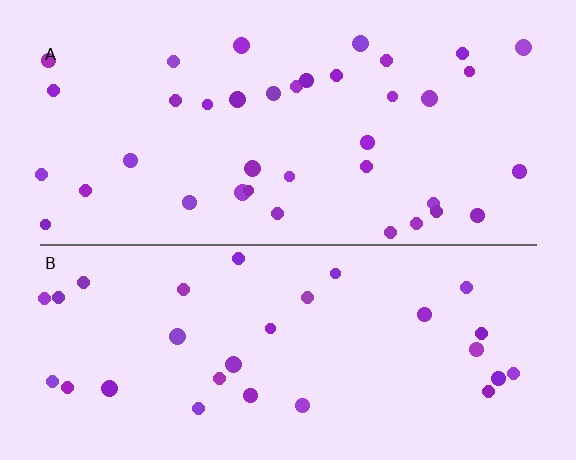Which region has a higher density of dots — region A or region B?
A (the top).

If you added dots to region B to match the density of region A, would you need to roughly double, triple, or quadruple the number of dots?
Approximately double.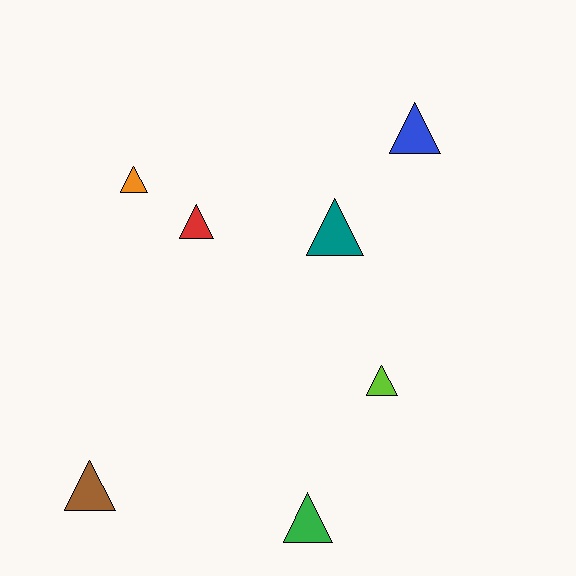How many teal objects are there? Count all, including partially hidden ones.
There is 1 teal object.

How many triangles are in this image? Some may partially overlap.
There are 7 triangles.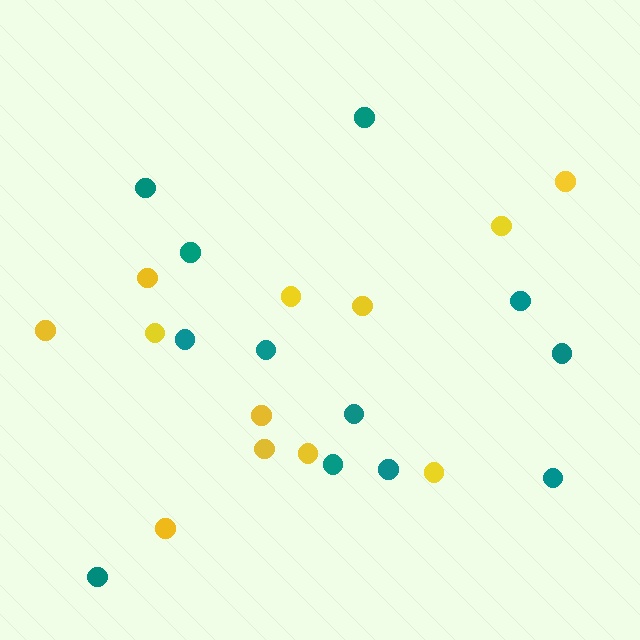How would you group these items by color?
There are 2 groups: one group of teal circles (12) and one group of yellow circles (12).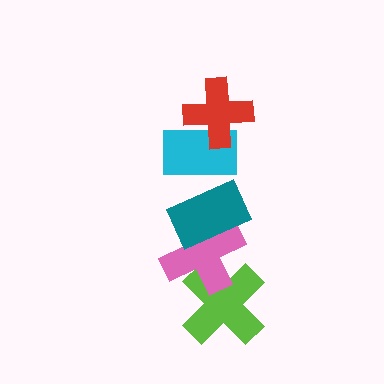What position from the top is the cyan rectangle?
The cyan rectangle is 2nd from the top.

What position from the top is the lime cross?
The lime cross is 5th from the top.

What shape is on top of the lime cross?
The pink cross is on top of the lime cross.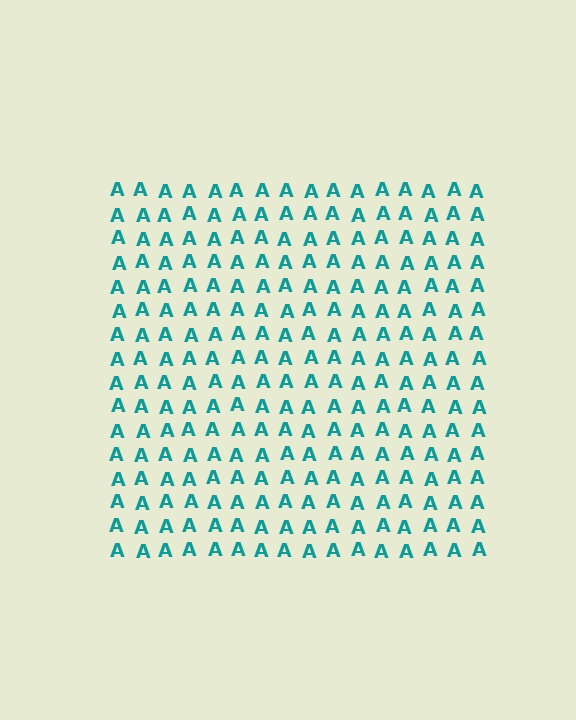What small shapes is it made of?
It is made of small letter A's.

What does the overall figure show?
The overall figure shows a square.